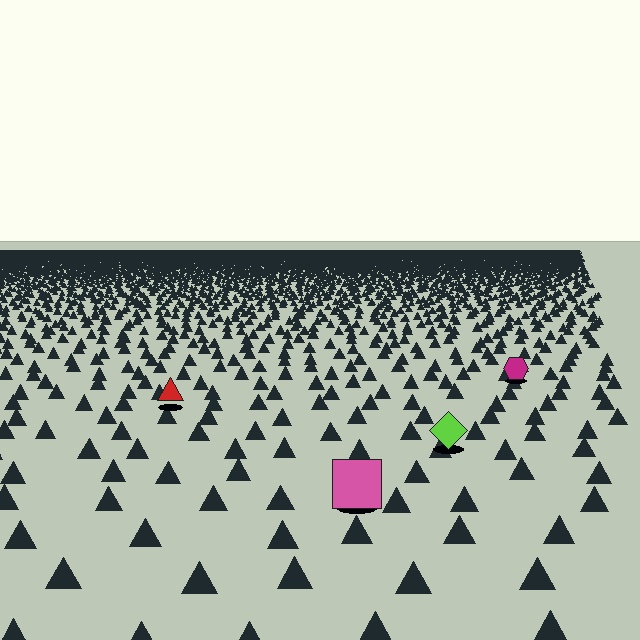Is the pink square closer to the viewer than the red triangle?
Yes. The pink square is closer — you can tell from the texture gradient: the ground texture is coarser near it.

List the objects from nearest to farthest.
From nearest to farthest: the pink square, the lime diamond, the red triangle, the magenta hexagon.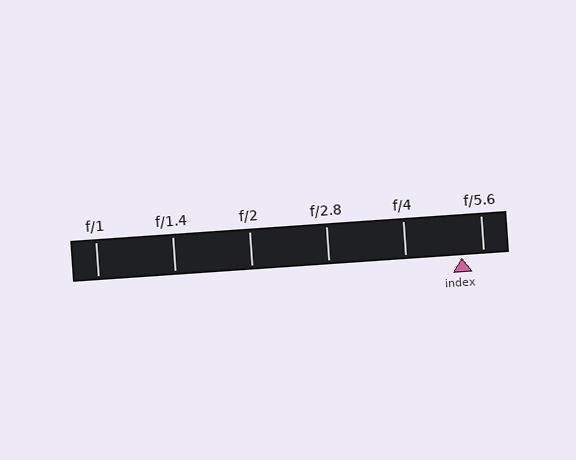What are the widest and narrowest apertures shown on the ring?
The widest aperture shown is f/1 and the narrowest is f/5.6.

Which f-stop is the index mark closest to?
The index mark is closest to f/5.6.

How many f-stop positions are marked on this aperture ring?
There are 6 f-stop positions marked.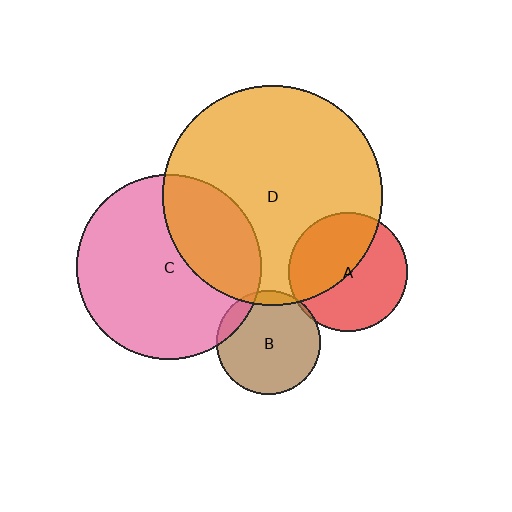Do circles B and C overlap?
Yes.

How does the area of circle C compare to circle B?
Approximately 3.1 times.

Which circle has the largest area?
Circle D (orange).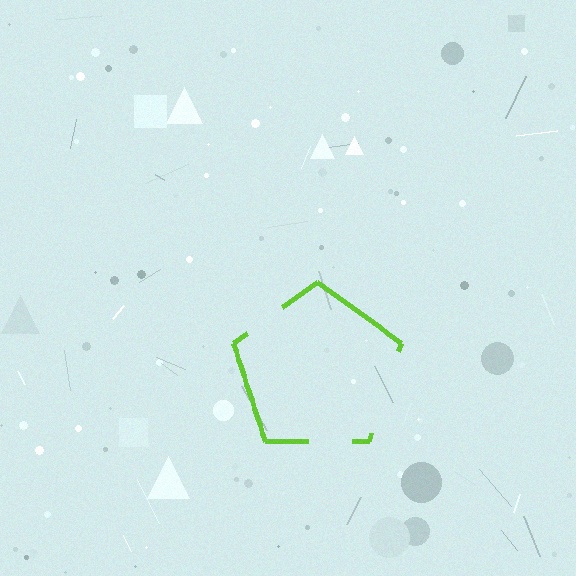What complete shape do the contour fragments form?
The contour fragments form a pentagon.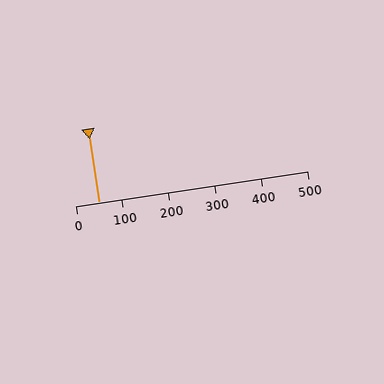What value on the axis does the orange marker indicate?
The marker indicates approximately 50.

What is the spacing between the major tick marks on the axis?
The major ticks are spaced 100 apart.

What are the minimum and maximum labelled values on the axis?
The axis runs from 0 to 500.